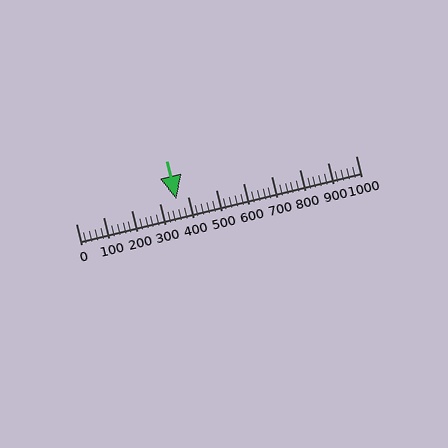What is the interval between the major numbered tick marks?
The major tick marks are spaced 100 units apart.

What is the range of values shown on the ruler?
The ruler shows values from 0 to 1000.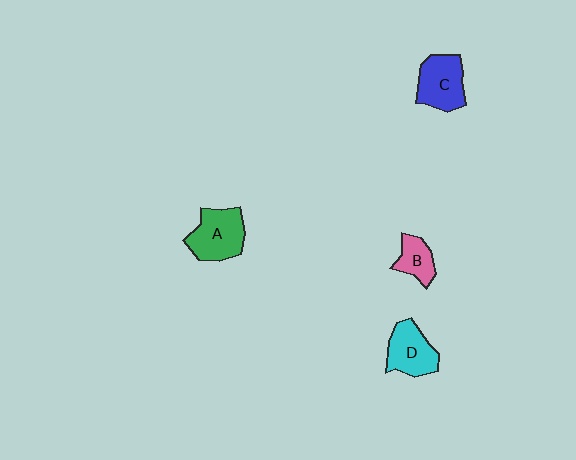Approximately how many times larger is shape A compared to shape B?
Approximately 1.8 times.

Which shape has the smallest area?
Shape B (pink).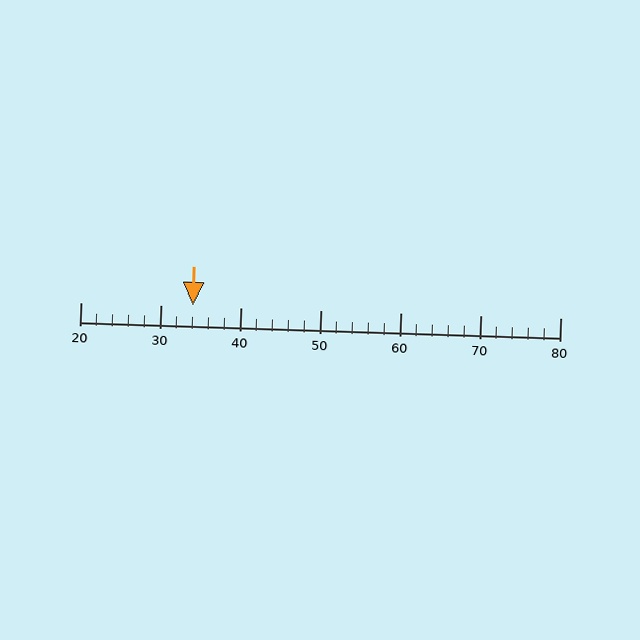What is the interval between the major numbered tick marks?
The major tick marks are spaced 10 units apart.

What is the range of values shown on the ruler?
The ruler shows values from 20 to 80.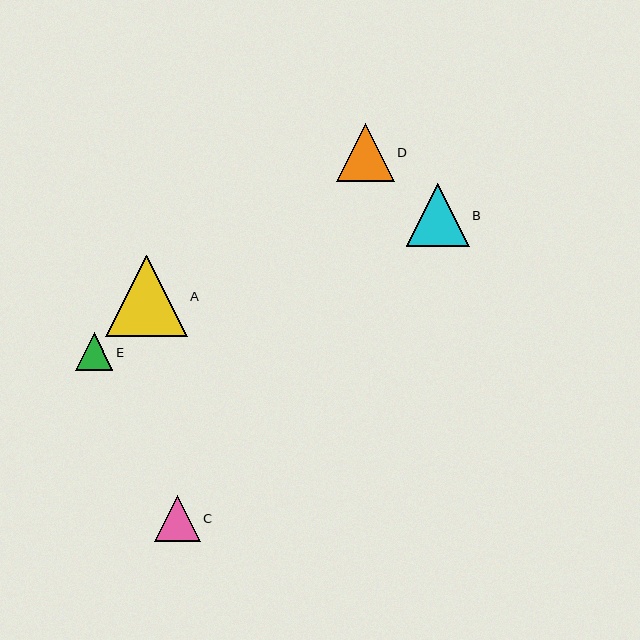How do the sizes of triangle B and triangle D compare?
Triangle B and triangle D are approximately the same size.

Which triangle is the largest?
Triangle A is the largest with a size of approximately 81 pixels.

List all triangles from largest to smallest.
From largest to smallest: A, B, D, C, E.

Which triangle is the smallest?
Triangle E is the smallest with a size of approximately 37 pixels.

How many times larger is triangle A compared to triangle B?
Triangle A is approximately 1.3 times the size of triangle B.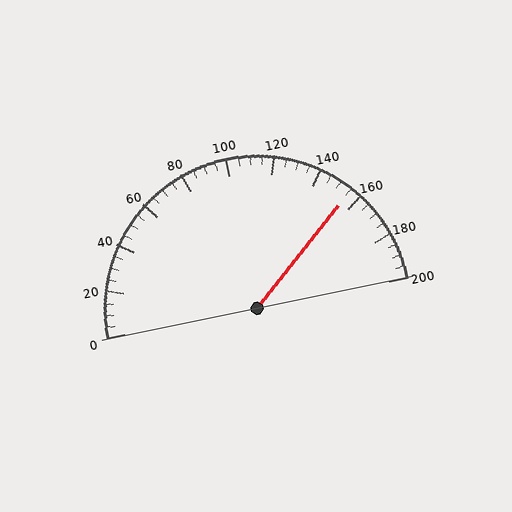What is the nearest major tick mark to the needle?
The nearest major tick mark is 160.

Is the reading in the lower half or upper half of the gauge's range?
The reading is in the upper half of the range (0 to 200).